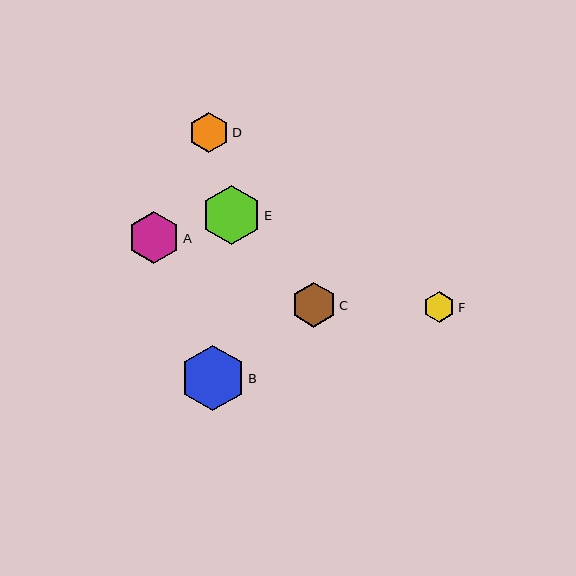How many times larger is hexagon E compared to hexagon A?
Hexagon E is approximately 1.2 times the size of hexagon A.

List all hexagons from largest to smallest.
From largest to smallest: B, E, A, C, D, F.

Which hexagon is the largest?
Hexagon B is the largest with a size of approximately 65 pixels.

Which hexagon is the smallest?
Hexagon F is the smallest with a size of approximately 31 pixels.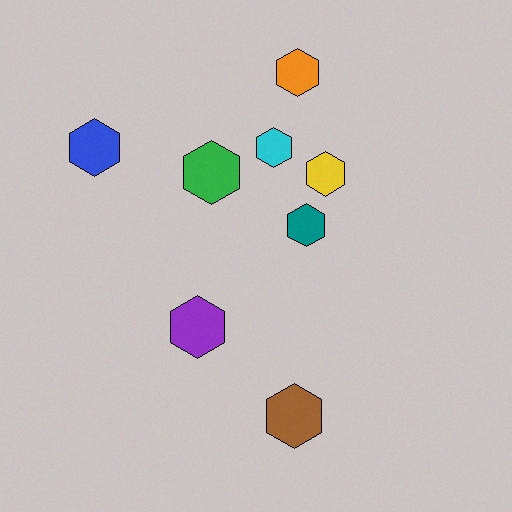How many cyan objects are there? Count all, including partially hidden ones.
There is 1 cyan object.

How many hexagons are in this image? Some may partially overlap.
There are 8 hexagons.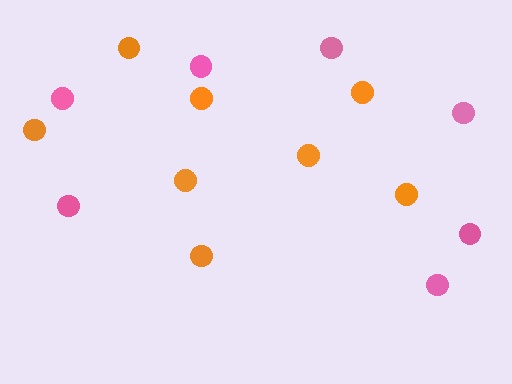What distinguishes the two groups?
There are 2 groups: one group of orange circles (8) and one group of pink circles (7).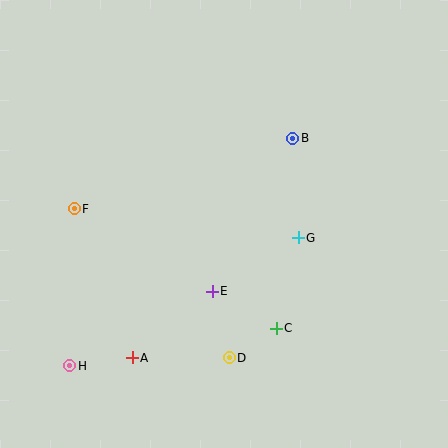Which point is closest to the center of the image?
Point E at (212, 291) is closest to the center.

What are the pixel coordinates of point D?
Point D is at (229, 358).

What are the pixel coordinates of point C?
Point C is at (276, 328).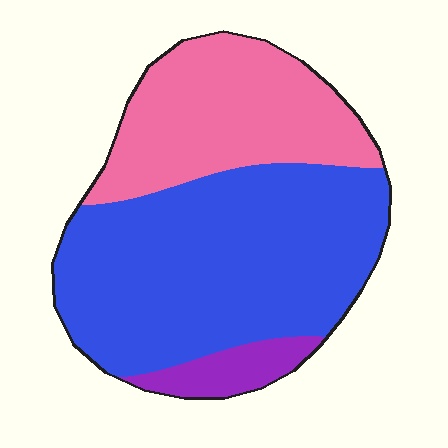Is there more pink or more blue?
Blue.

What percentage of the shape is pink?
Pink covers roughly 35% of the shape.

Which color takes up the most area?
Blue, at roughly 60%.